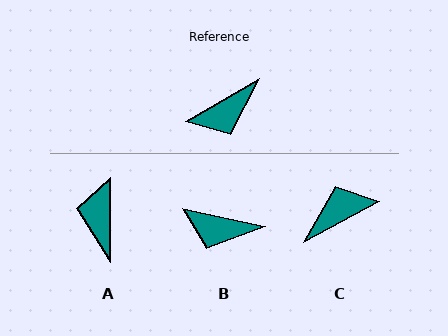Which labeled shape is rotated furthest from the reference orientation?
C, about 177 degrees away.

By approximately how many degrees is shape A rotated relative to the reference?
Approximately 121 degrees clockwise.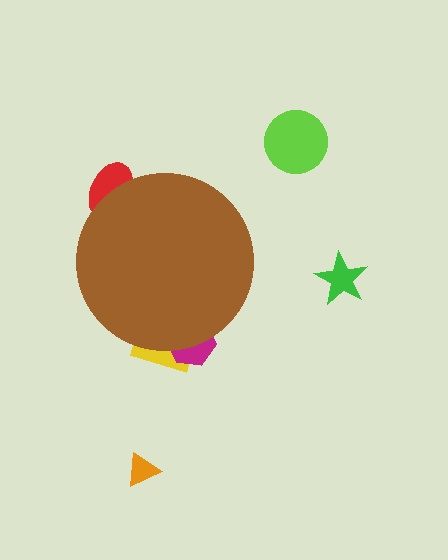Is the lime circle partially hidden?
No, the lime circle is fully visible.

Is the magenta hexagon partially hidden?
Yes, the magenta hexagon is partially hidden behind the brown circle.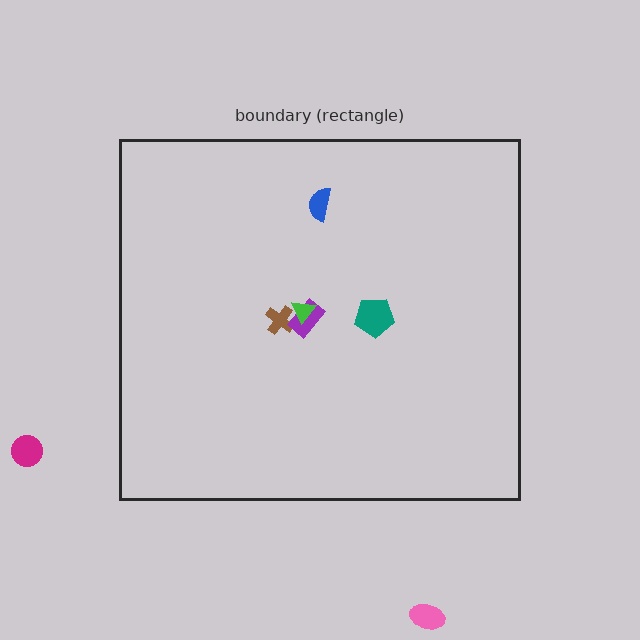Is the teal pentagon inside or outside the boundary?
Inside.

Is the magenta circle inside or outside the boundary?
Outside.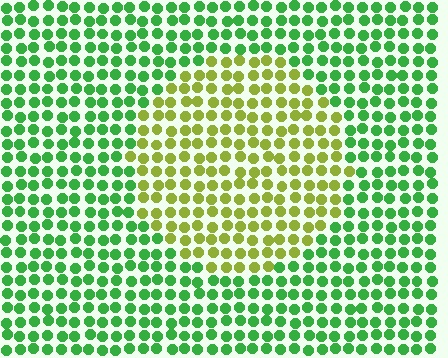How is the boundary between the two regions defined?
The boundary is defined purely by a slight shift in hue (about 49 degrees). Spacing, size, and orientation are identical on both sides.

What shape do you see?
I see a circle.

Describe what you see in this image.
The image is filled with small green elements in a uniform arrangement. A circle-shaped region is visible where the elements are tinted to a slightly different hue, forming a subtle color boundary.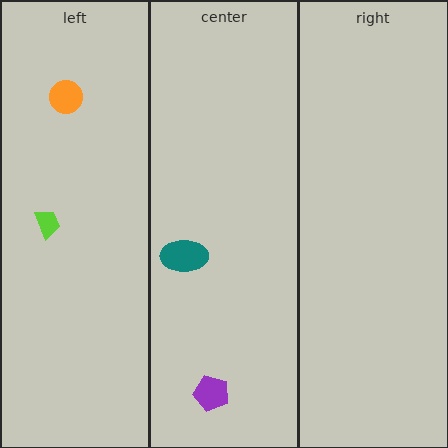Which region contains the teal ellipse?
The center region.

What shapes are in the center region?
The purple pentagon, the teal ellipse.